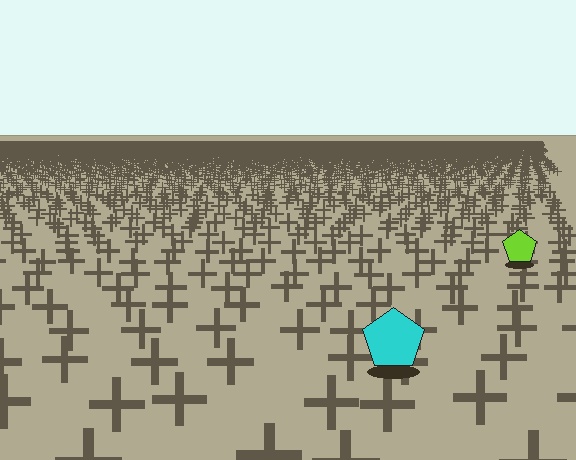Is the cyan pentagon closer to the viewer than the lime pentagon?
Yes. The cyan pentagon is closer — you can tell from the texture gradient: the ground texture is coarser near it.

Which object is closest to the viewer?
The cyan pentagon is closest. The texture marks near it are larger and more spread out.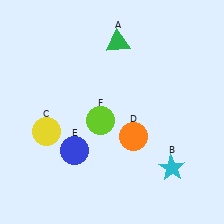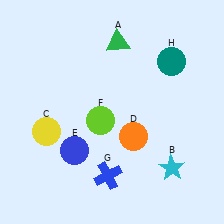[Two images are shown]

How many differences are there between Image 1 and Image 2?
There are 2 differences between the two images.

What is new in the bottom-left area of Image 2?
A blue cross (G) was added in the bottom-left area of Image 2.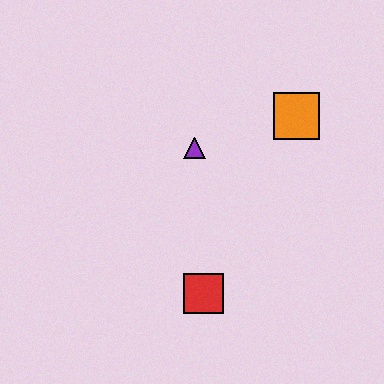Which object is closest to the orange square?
The purple triangle is closest to the orange square.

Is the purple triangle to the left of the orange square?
Yes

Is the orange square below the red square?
No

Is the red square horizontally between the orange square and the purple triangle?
Yes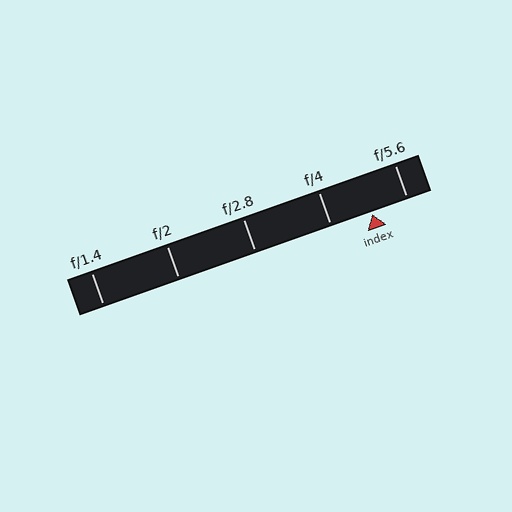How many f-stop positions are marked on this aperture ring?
There are 5 f-stop positions marked.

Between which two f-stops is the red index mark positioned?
The index mark is between f/4 and f/5.6.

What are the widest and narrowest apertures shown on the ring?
The widest aperture shown is f/1.4 and the narrowest is f/5.6.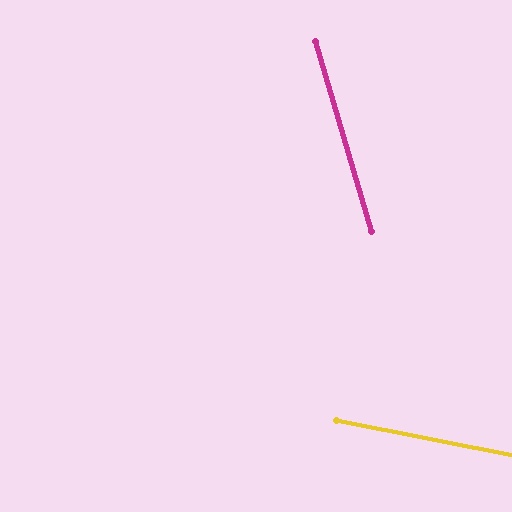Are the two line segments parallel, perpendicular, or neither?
Neither parallel nor perpendicular — they differ by about 62°.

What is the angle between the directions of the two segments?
Approximately 62 degrees.